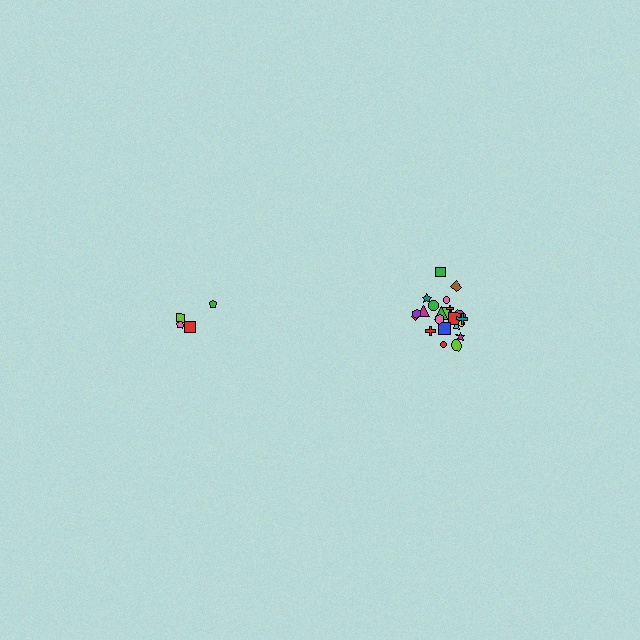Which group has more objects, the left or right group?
The right group.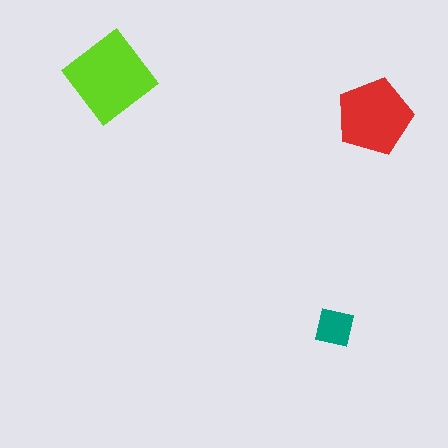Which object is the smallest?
The teal square.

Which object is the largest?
The lime diamond.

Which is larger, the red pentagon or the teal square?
The red pentagon.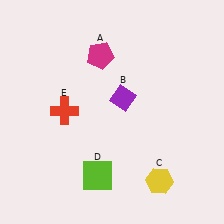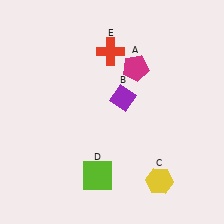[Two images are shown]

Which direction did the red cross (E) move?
The red cross (E) moved up.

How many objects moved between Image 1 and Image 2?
2 objects moved between the two images.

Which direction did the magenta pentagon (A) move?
The magenta pentagon (A) moved right.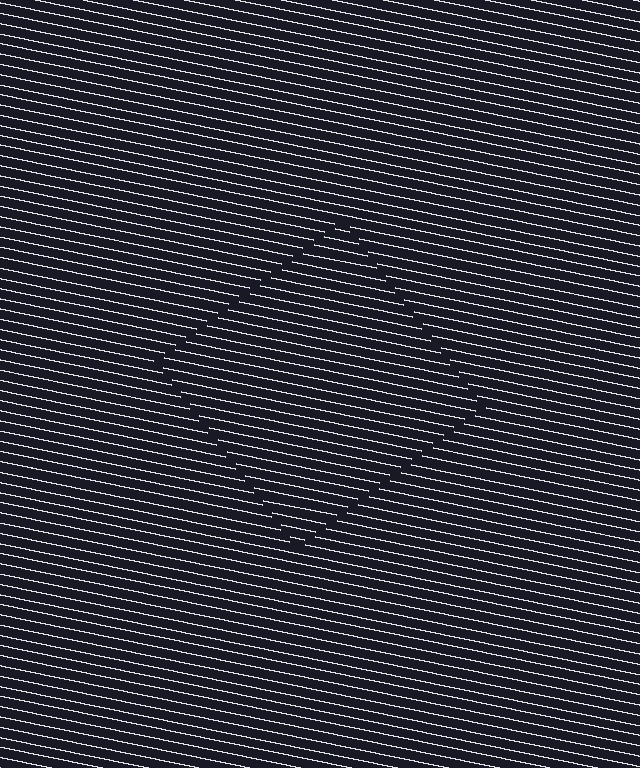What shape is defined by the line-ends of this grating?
An illusory square. The interior of the shape contains the same grating, shifted by half a period — the contour is defined by the phase discontinuity where line-ends from the inner and outer gratings abut.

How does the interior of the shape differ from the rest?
The interior of the shape contains the same grating, shifted by half a period — the contour is defined by the phase discontinuity where line-ends from the inner and outer gratings abut.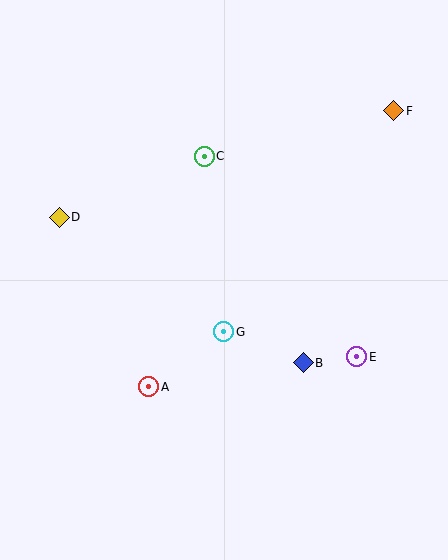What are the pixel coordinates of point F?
Point F is at (394, 111).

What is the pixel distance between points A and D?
The distance between A and D is 192 pixels.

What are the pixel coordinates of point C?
Point C is at (204, 156).